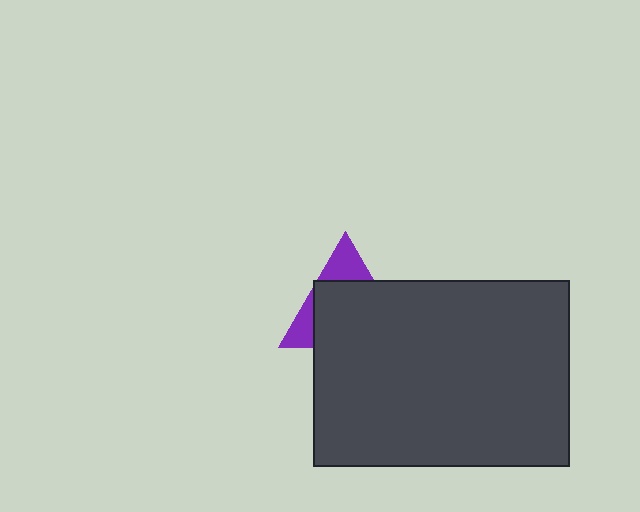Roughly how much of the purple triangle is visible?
A small part of it is visible (roughly 31%).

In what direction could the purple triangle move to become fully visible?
The purple triangle could move up. That would shift it out from behind the dark gray rectangle entirely.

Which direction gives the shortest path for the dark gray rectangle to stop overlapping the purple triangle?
Moving down gives the shortest separation.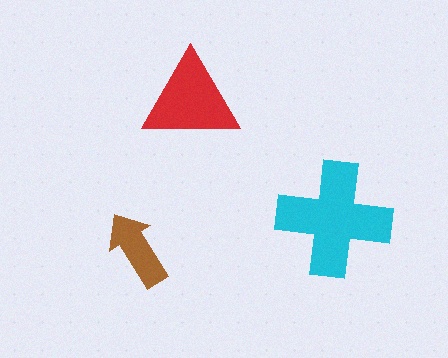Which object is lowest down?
The brown arrow is bottommost.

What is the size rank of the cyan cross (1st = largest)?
1st.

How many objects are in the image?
There are 3 objects in the image.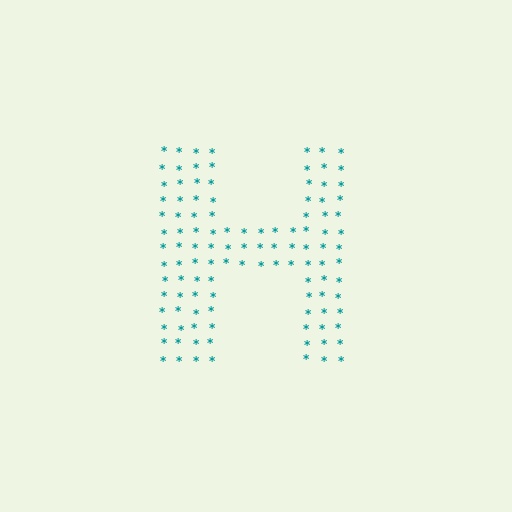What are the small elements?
The small elements are asterisks.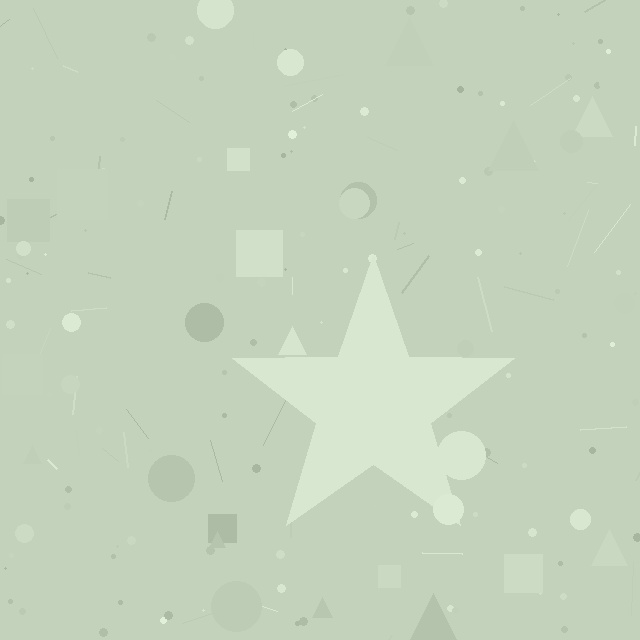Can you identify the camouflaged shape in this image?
The camouflaged shape is a star.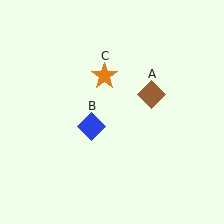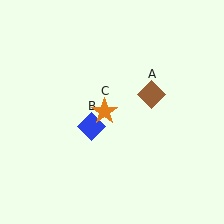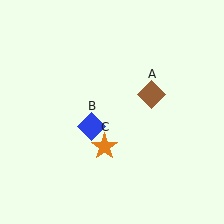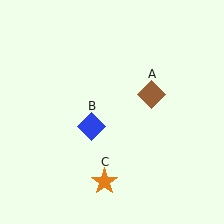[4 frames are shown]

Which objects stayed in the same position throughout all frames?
Brown diamond (object A) and blue diamond (object B) remained stationary.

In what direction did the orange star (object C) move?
The orange star (object C) moved down.